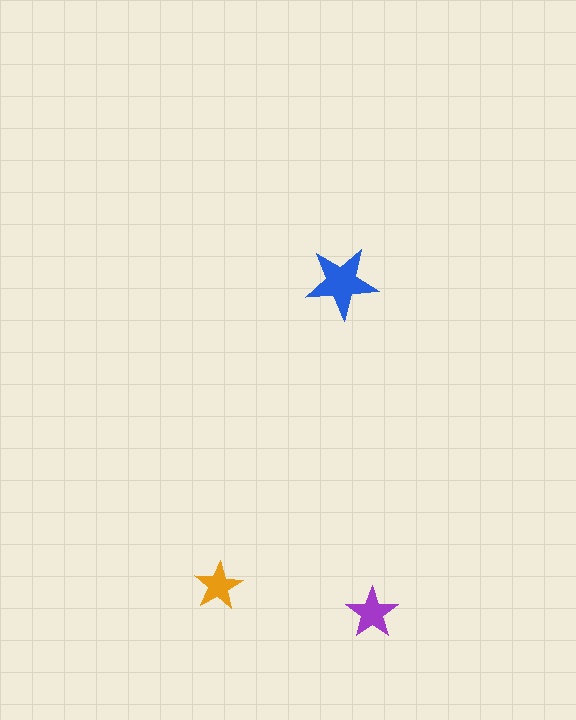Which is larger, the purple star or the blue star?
The blue one.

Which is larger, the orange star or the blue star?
The blue one.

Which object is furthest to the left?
The orange star is leftmost.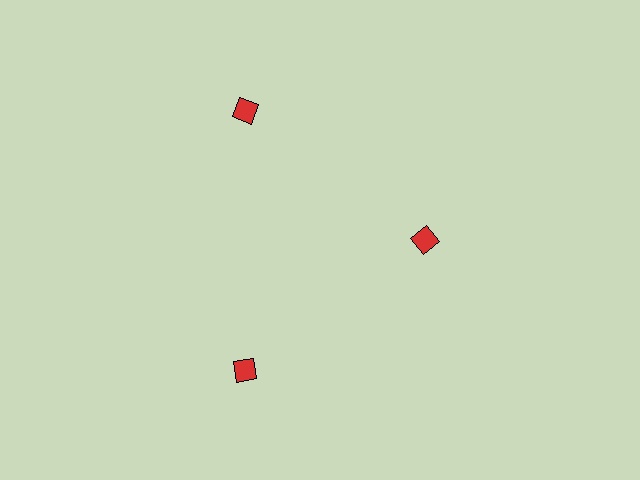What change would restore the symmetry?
The symmetry would be restored by moving it outward, back onto the ring so that all 3 diamonds sit at equal angles and equal distance from the center.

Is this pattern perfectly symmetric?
No. The 3 red diamonds are arranged in a ring, but one element near the 3 o'clock position is pulled inward toward the center, breaking the 3-fold rotational symmetry.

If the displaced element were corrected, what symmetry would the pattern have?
It would have 3-fold rotational symmetry — the pattern would map onto itself every 120 degrees.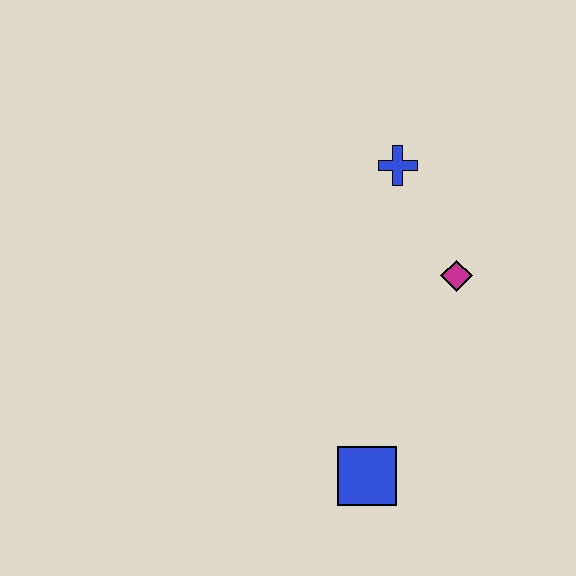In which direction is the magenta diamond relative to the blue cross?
The magenta diamond is below the blue cross.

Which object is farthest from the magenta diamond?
The blue square is farthest from the magenta diamond.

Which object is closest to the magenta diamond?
The blue cross is closest to the magenta diamond.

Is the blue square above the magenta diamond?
No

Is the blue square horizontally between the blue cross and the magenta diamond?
No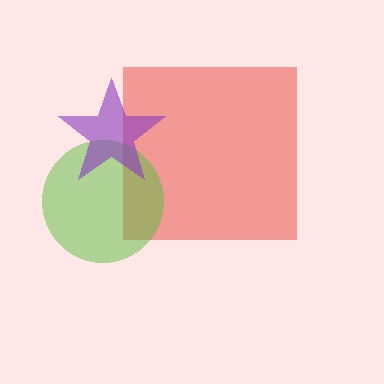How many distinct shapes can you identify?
There are 3 distinct shapes: a red square, a lime circle, a purple star.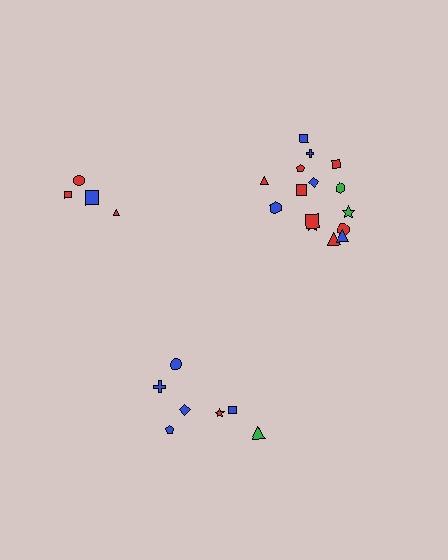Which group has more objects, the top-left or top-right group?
The top-right group.